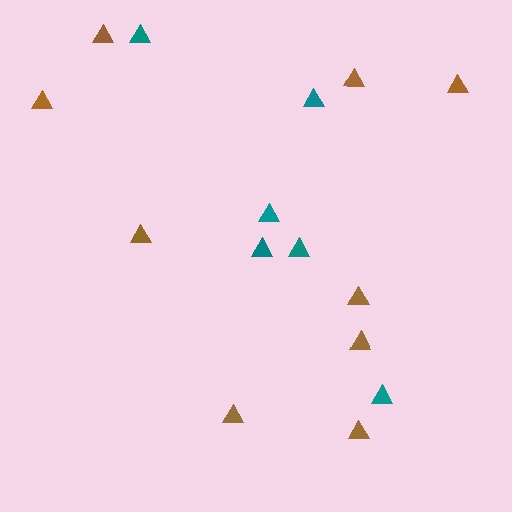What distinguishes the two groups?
There are 2 groups: one group of teal triangles (6) and one group of brown triangles (9).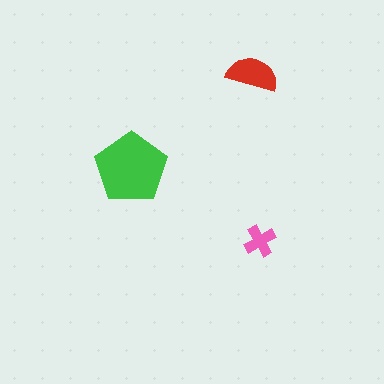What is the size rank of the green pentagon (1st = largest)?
1st.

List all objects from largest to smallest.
The green pentagon, the red semicircle, the pink cross.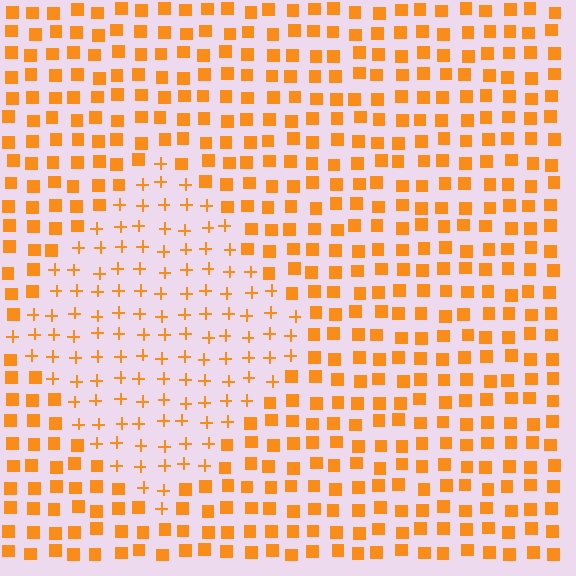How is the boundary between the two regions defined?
The boundary is defined by a change in element shape: plus signs inside vs. squares outside. All elements share the same color and spacing.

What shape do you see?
I see a diamond.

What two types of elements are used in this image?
The image uses plus signs inside the diamond region and squares outside it.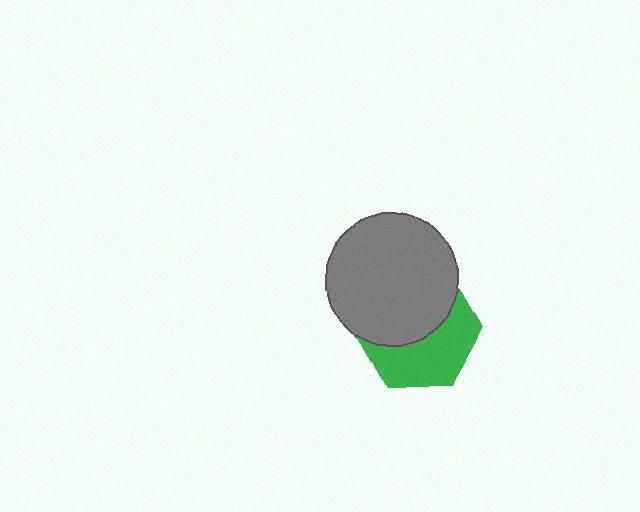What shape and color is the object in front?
The object in front is a gray circle.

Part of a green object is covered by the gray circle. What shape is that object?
It is a hexagon.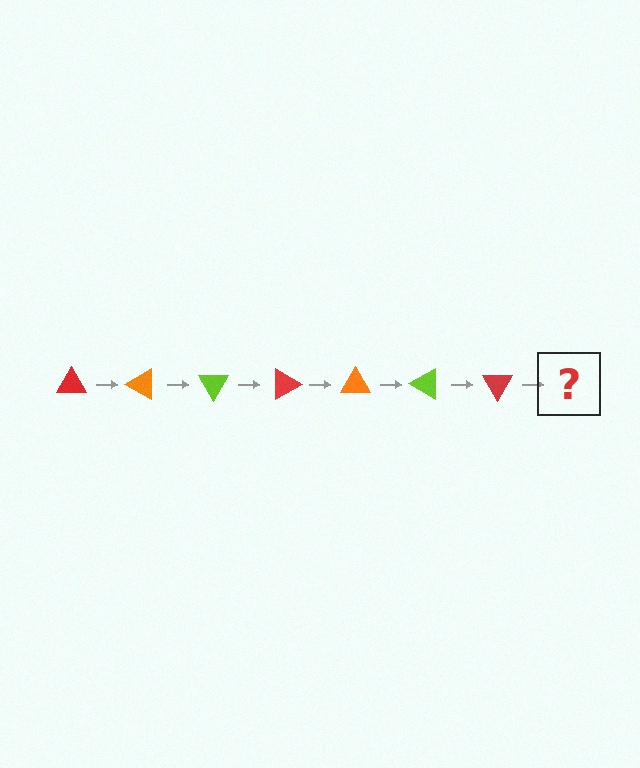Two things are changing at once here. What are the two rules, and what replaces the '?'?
The two rules are that it rotates 30 degrees each step and the color cycles through red, orange, and lime. The '?' should be an orange triangle, rotated 210 degrees from the start.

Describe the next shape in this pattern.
It should be an orange triangle, rotated 210 degrees from the start.